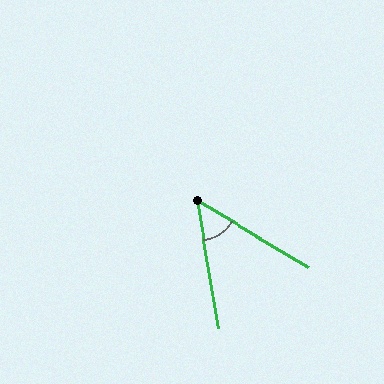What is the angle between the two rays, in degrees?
Approximately 50 degrees.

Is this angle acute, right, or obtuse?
It is acute.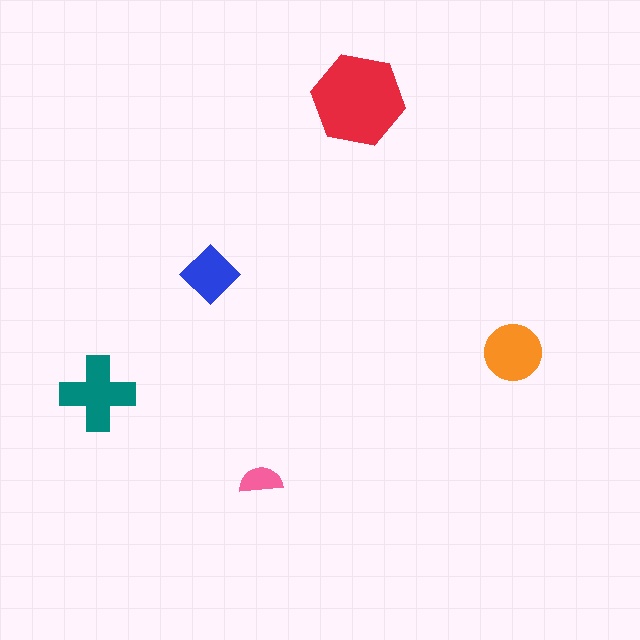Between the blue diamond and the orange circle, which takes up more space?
The orange circle.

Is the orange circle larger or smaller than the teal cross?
Smaller.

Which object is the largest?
The red hexagon.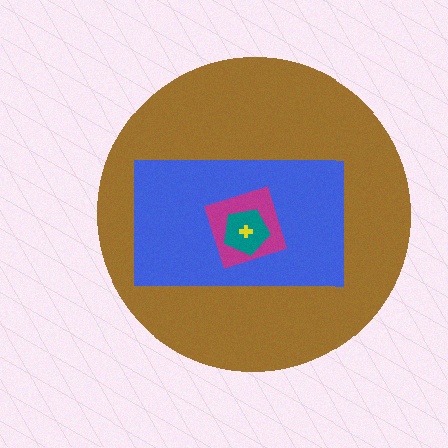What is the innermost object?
The yellow cross.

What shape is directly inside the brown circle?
The blue rectangle.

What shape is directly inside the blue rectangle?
The magenta square.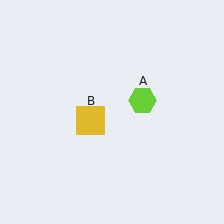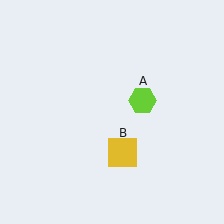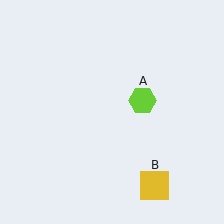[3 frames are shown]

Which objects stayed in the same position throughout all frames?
Lime hexagon (object A) remained stationary.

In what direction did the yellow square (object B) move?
The yellow square (object B) moved down and to the right.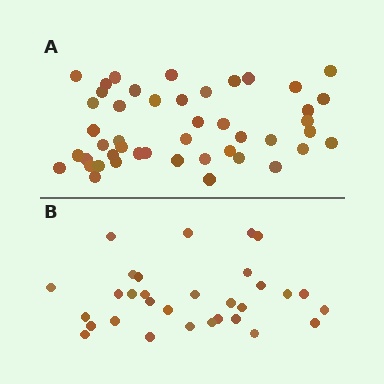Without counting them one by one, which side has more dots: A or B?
Region A (the top region) has more dots.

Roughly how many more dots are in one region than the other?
Region A has approximately 15 more dots than region B.